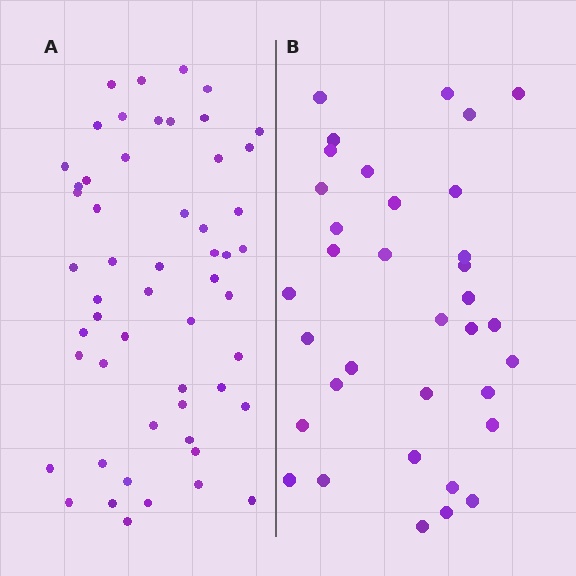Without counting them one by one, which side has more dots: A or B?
Region A (the left region) has more dots.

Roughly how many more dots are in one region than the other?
Region A has approximately 20 more dots than region B.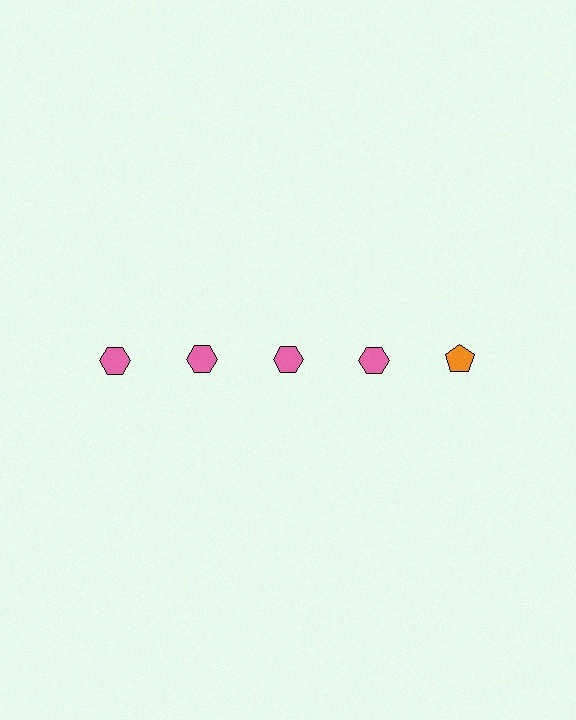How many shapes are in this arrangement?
There are 5 shapes arranged in a grid pattern.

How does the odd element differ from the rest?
It differs in both color (orange instead of pink) and shape (pentagon instead of hexagon).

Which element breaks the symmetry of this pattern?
The orange pentagon in the top row, rightmost column breaks the symmetry. All other shapes are pink hexagons.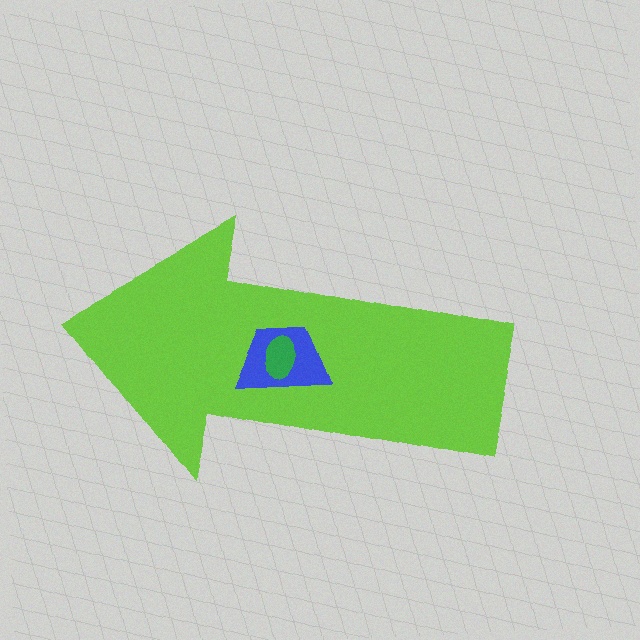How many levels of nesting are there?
3.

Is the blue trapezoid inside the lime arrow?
Yes.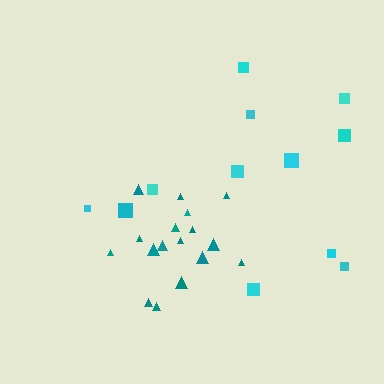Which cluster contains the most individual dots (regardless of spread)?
Teal (17).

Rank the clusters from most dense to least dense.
teal, cyan.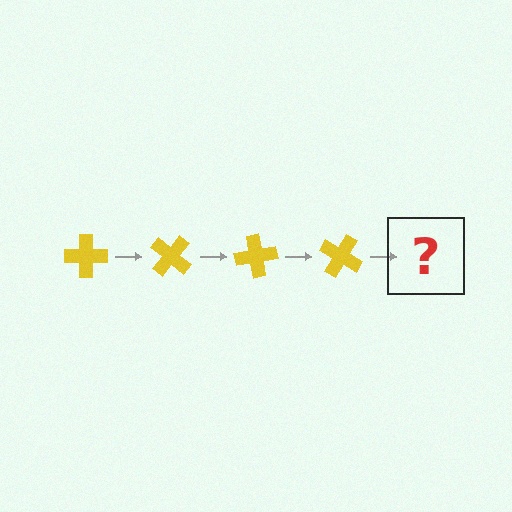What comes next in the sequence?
The next element should be a yellow cross rotated 160 degrees.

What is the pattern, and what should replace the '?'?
The pattern is that the cross rotates 40 degrees each step. The '?' should be a yellow cross rotated 160 degrees.